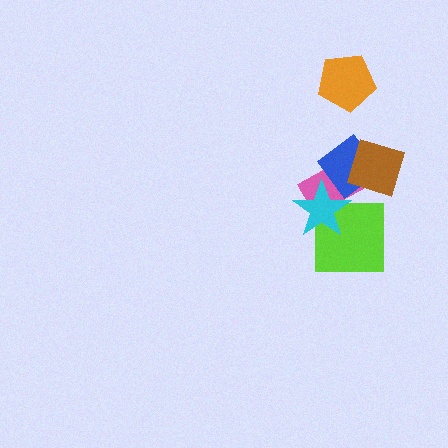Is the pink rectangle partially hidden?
Yes, it is partially covered by another shape.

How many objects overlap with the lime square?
2 objects overlap with the lime square.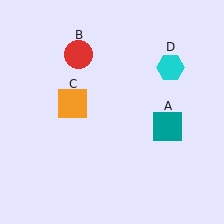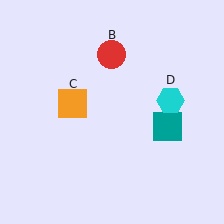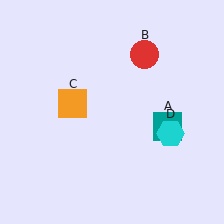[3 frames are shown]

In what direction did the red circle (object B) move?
The red circle (object B) moved right.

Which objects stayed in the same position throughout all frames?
Teal square (object A) and orange square (object C) remained stationary.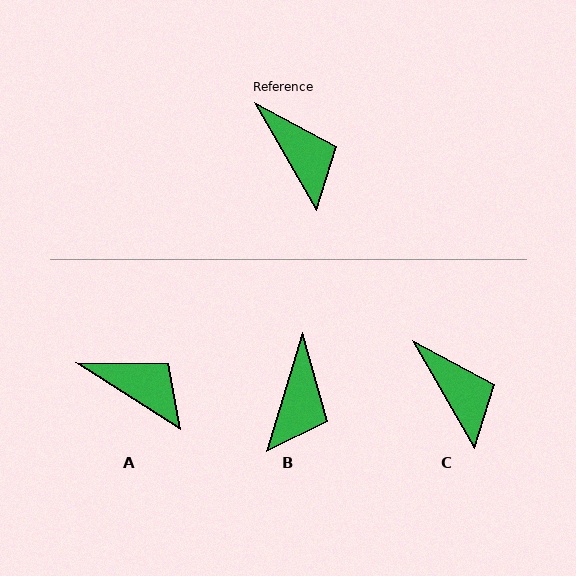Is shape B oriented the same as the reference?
No, it is off by about 46 degrees.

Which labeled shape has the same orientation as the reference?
C.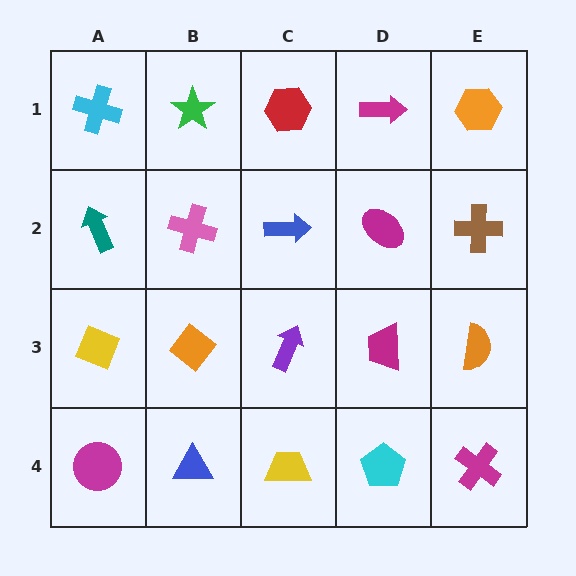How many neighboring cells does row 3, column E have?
3.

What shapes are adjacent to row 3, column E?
A brown cross (row 2, column E), a magenta cross (row 4, column E), a magenta trapezoid (row 3, column D).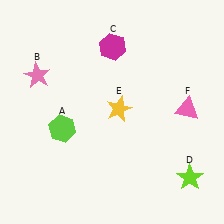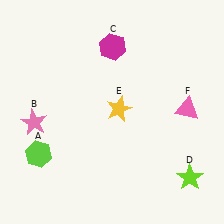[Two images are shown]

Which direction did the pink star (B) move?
The pink star (B) moved down.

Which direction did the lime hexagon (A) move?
The lime hexagon (A) moved down.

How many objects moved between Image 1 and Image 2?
2 objects moved between the two images.